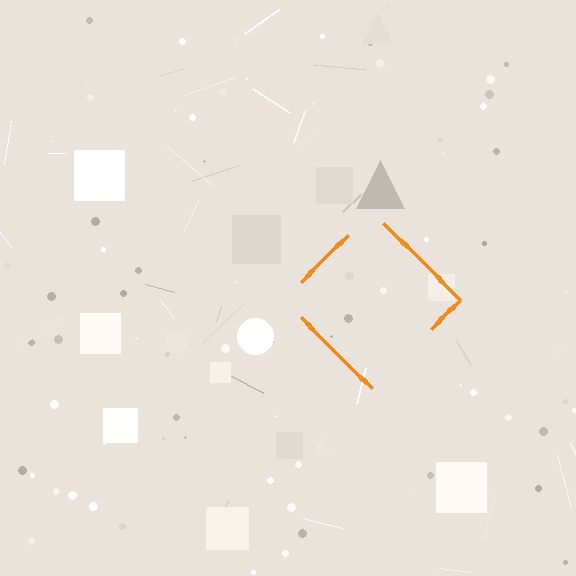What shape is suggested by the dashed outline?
The dashed outline suggests a diamond.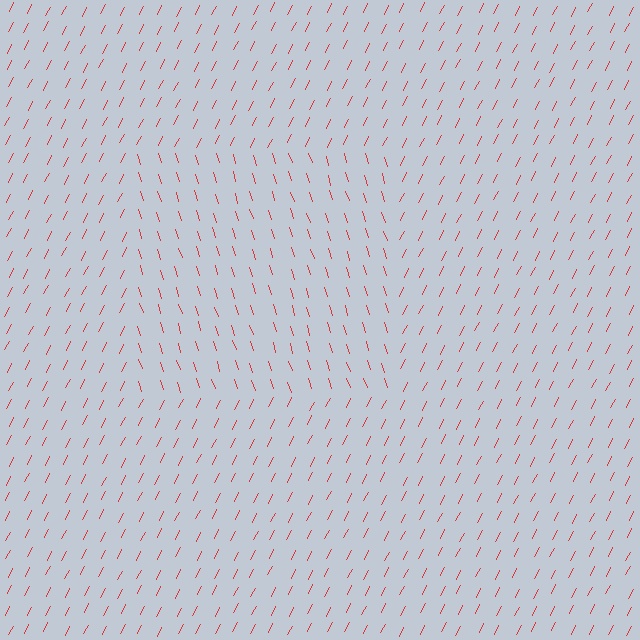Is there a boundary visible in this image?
Yes, there is a texture boundary formed by a change in line orientation.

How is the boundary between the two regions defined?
The boundary is defined purely by a change in line orientation (approximately 45 degrees difference). All lines are the same color and thickness.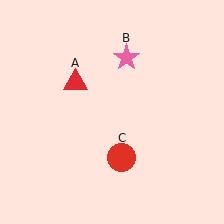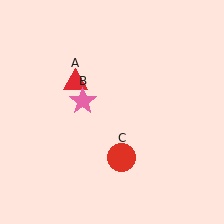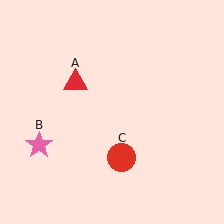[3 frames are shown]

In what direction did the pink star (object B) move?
The pink star (object B) moved down and to the left.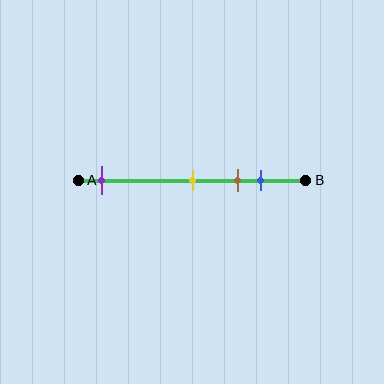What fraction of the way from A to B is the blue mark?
The blue mark is approximately 80% (0.8) of the way from A to B.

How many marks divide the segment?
There are 4 marks dividing the segment.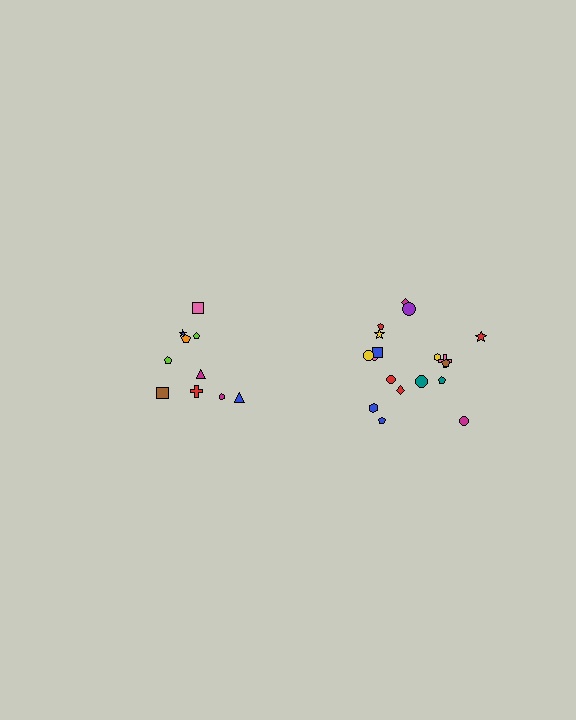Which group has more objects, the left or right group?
The right group.